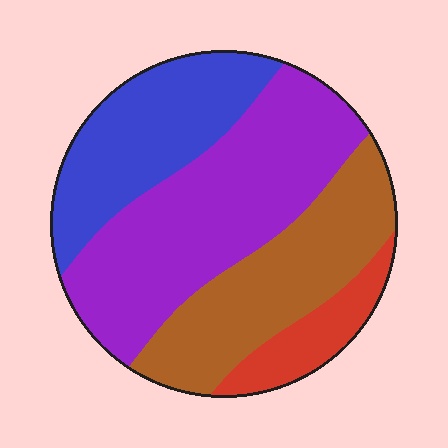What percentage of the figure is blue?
Blue takes up about one quarter (1/4) of the figure.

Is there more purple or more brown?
Purple.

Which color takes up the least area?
Red, at roughly 10%.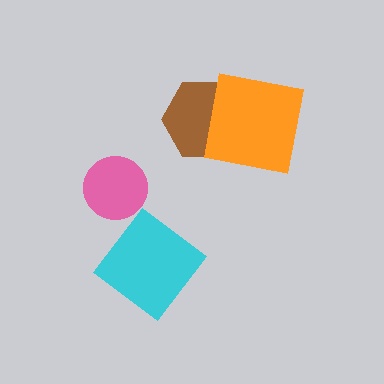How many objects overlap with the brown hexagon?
1 object overlaps with the brown hexagon.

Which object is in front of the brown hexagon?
The orange square is in front of the brown hexagon.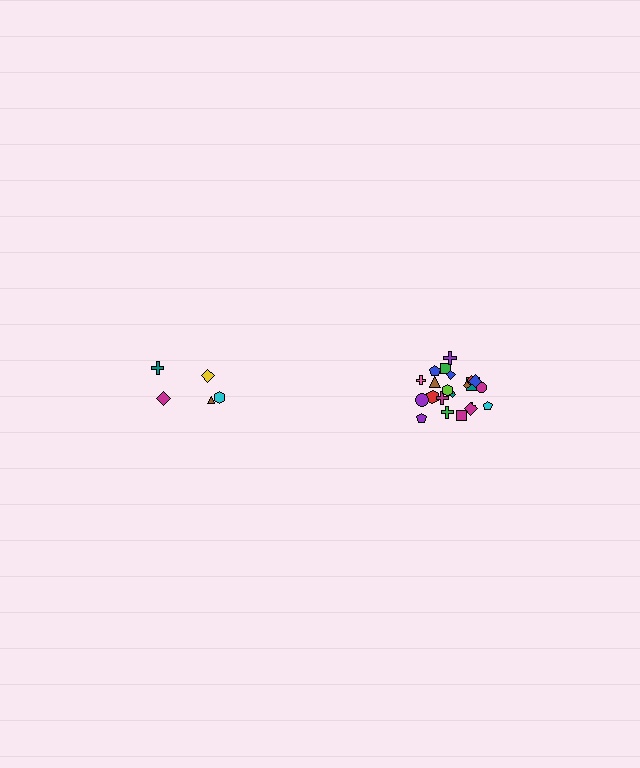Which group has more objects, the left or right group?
The right group.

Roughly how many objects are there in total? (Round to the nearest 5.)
Roughly 25 objects in total.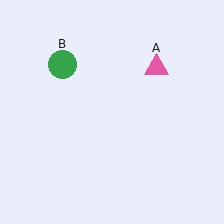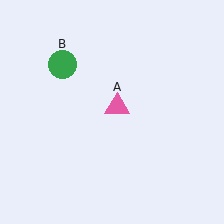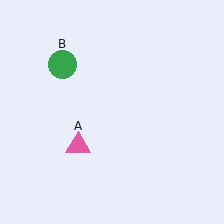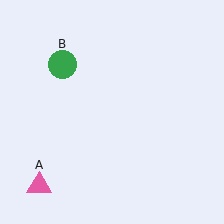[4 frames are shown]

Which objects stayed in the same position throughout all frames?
Green circle (object B) remained stationary.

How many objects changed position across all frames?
1 object changed position: pink triangle (object A).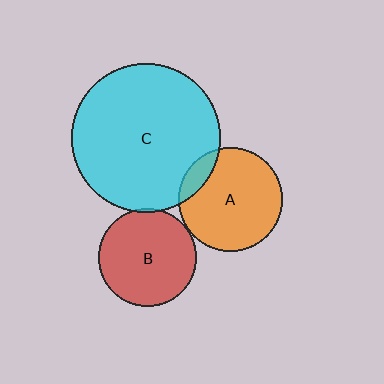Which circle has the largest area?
Circle C (cyan).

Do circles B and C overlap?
Yes.